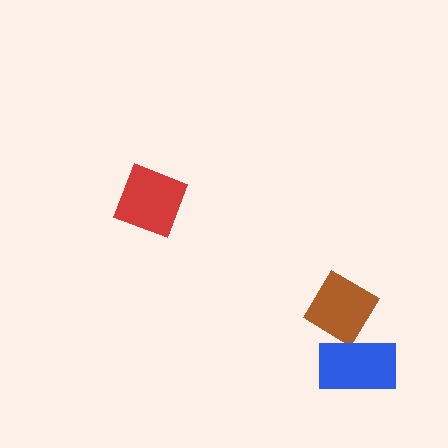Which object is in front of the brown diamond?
The blue rectangle is in front of the brown diamond.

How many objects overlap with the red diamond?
0 objects overlap with the red diamond.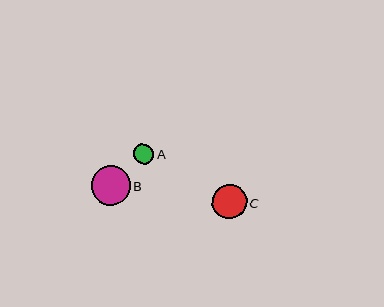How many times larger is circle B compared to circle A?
Circle B is approximately 1.9 times the size of circle A.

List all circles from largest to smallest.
From largest to smallest: B, C, A.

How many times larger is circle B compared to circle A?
Circle B is approximately 1.9 times the size of circle A.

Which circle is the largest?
Circle B is the largest with a size of approximately 39 pixels.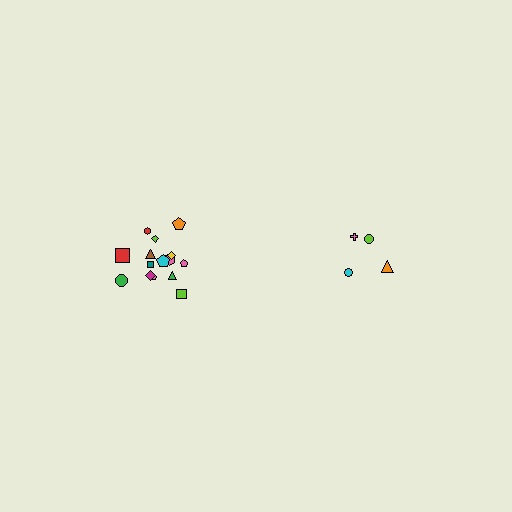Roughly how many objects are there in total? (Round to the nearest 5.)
Roughly 20 objects in total.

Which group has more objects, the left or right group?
The left group.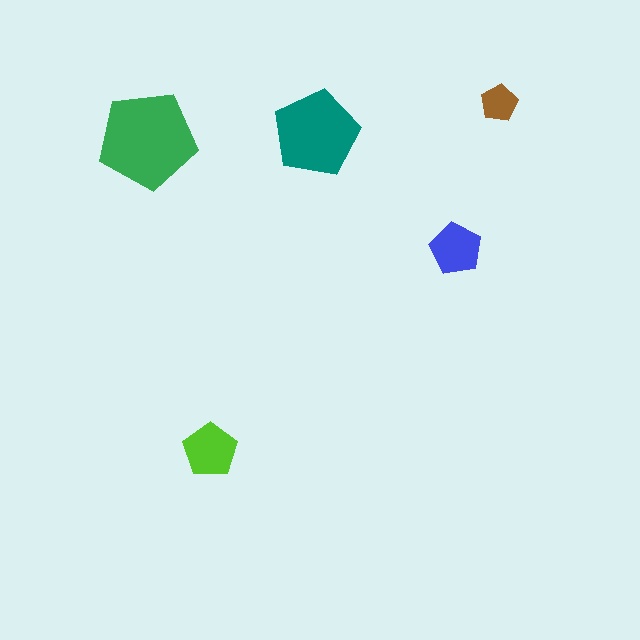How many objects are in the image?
There are 5 objects in the image.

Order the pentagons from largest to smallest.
the green one, the teal one, the lime one, the blue one, the brown one.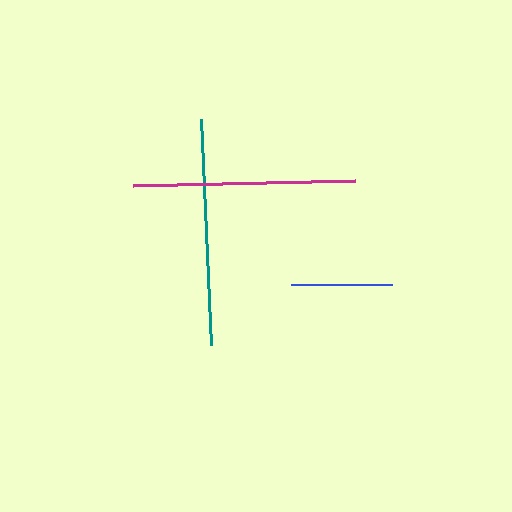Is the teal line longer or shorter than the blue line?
The teal line is longer than the blue line.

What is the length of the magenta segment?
The magenta segment is approximately 222 pixels long.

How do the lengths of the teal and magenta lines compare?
The teal and magenta lines are approximately the same length.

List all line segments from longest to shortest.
From longest to shortest: teal, magenta, blue.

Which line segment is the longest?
The teal line is the longest at approximately 226 pixels.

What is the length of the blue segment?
The blue segment is approximately 101 pixels long.